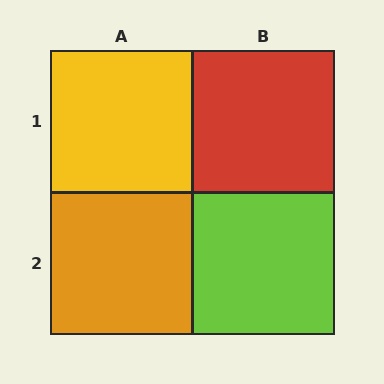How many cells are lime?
1 cell is lime.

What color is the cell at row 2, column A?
Orange.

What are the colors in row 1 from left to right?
Yellow, red.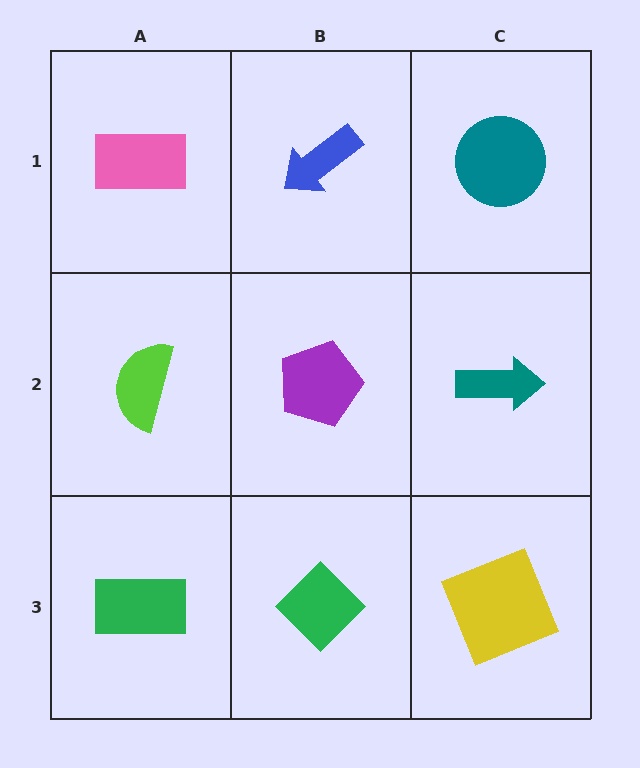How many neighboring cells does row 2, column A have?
3.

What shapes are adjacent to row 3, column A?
A lime semicircle (row 2, column A), a green diamond (row 3, column B).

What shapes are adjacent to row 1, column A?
A lime semicircle (row 2, column A), a blue arrow (row 1, column B).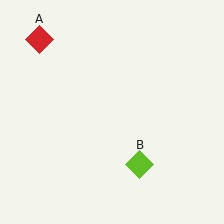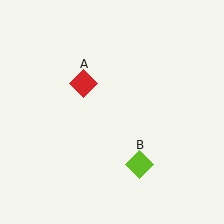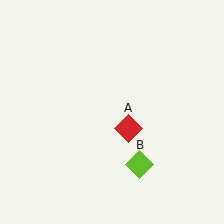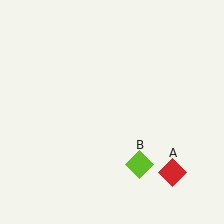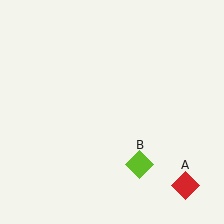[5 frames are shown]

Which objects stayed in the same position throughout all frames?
Lime diamond (object B) remained stationary.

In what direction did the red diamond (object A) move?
The red diamond (object A) moved down and to the right.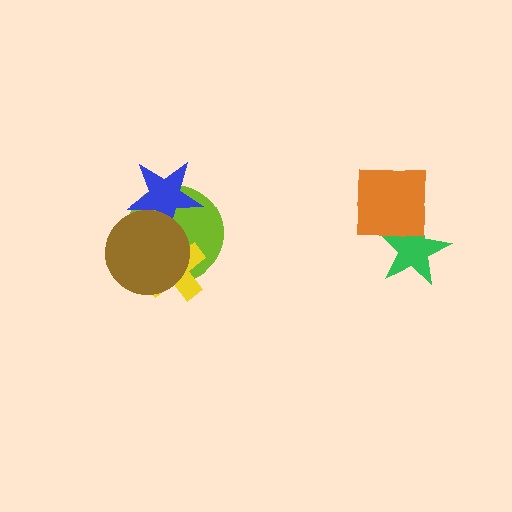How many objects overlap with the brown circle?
3 objects overlap with the brown circle.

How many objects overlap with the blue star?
2 objects overlap with the blue star.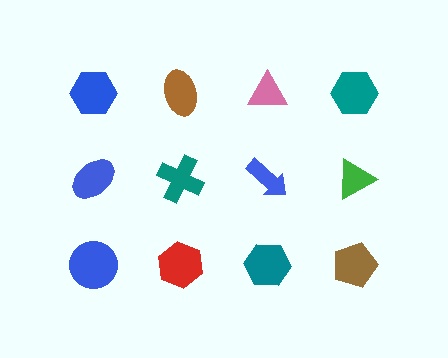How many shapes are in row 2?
4 shapes.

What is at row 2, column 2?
A teal cross.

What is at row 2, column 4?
A green triangle.